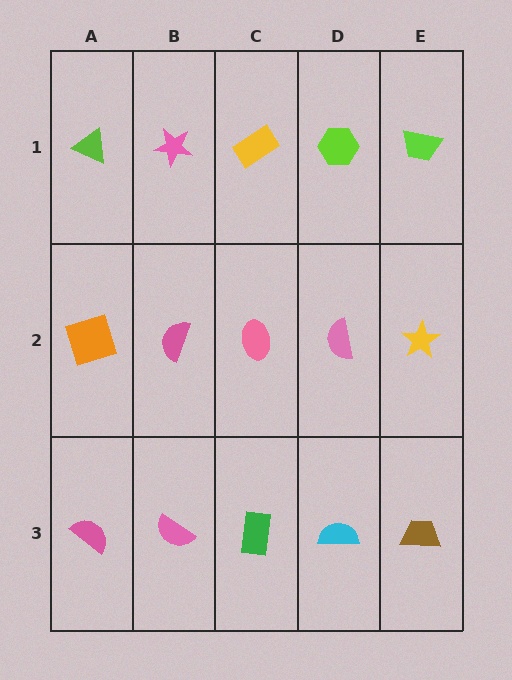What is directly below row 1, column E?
A yellow star.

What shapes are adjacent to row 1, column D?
A pink semicircle (row 2, column D), a yellow rectangle (row 1, column C), a lime trapezoid (row 1, column E).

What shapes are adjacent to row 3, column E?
A yellow star (row 2, column E), a cyan semicircle (row 3, column D).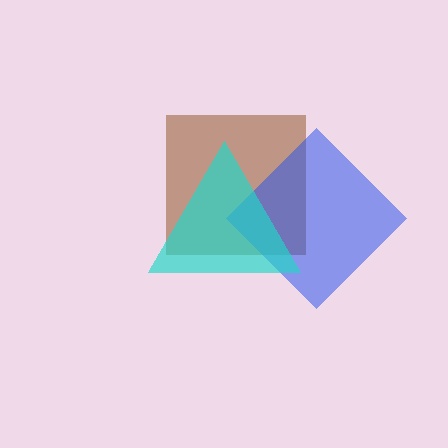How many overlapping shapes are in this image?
There are 3 overlapping shapes in the image.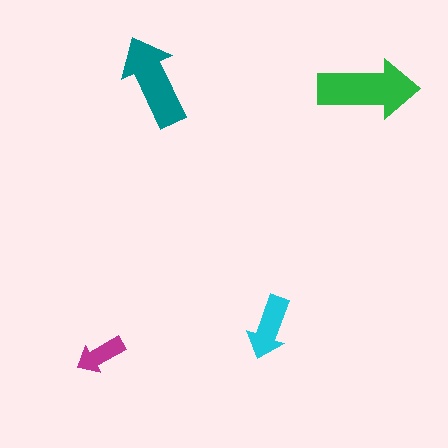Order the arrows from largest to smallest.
the green one, the teal one, the cyan one, the magenta one.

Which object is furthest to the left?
The magenta arrow is leftmost.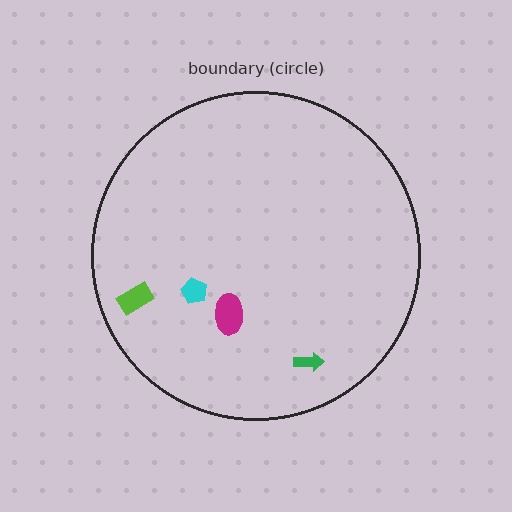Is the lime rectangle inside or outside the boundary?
Inside.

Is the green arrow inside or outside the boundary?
Inside.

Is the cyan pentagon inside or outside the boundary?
Inside.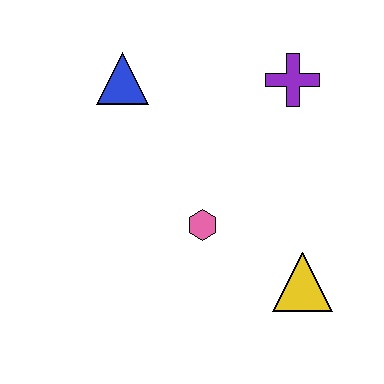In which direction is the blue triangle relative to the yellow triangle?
The blue triangle is above the yellow triangle.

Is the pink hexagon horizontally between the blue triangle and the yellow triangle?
Yes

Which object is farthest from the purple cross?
The yellow triangle is farthest from the purple cross.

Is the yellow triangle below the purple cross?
Yes